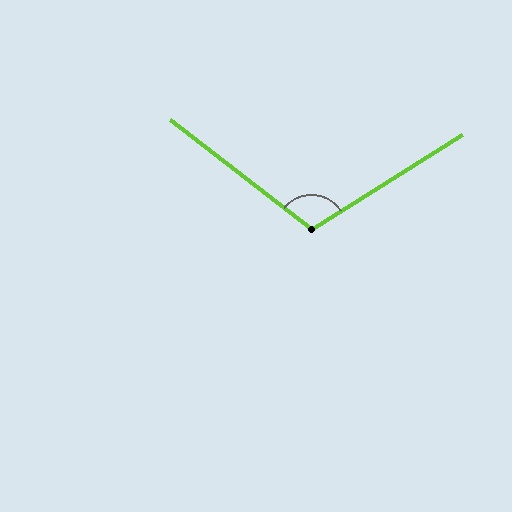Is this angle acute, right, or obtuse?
It is obtuse.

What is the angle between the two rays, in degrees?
Approximately 111 degrees.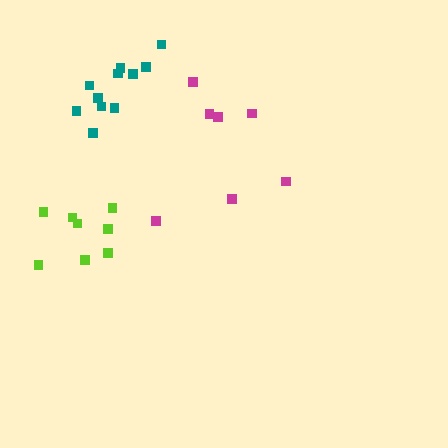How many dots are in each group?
Group 1: 8 dots, Group 2: 11 dots, Group 3: 7 dots (26 total).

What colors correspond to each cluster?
The clusters are colored: lime, teal, magenta.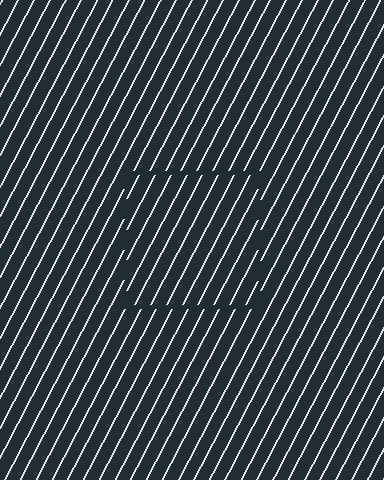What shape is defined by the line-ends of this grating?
An illusory square. The interior of the shape contains the same grating, shifted by half a period — the contour is defined by the phase discontinuity where line-ends from the inner and outer gratings abut.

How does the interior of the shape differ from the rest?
The interior of the shape contains the same grating, shifted by half a period — the contour is defined by the phase discontinuity where line-ends from the inner and outer gratings abut.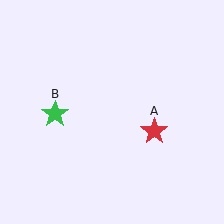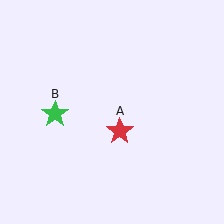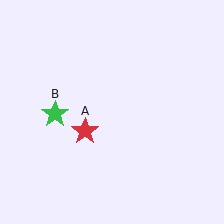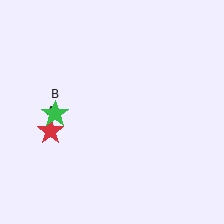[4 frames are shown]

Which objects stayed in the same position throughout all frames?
Green star (object B) remained stationary.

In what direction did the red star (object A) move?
The red star (object A) moved left.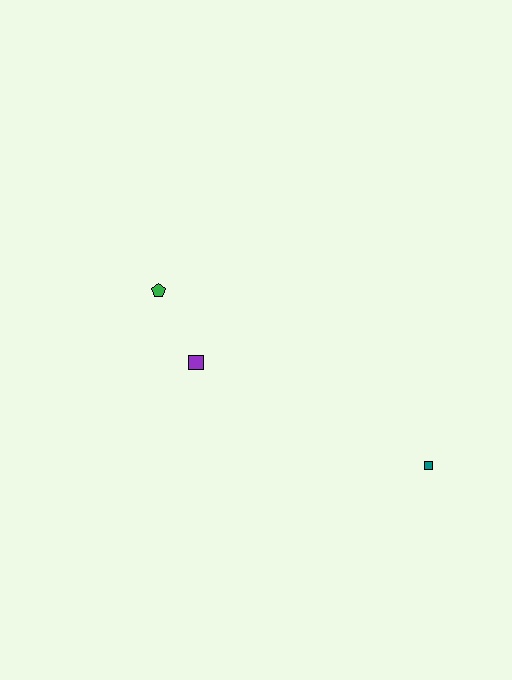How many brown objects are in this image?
There are no brown objects.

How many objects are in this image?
There are 3 objects.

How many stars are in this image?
There are no stars.